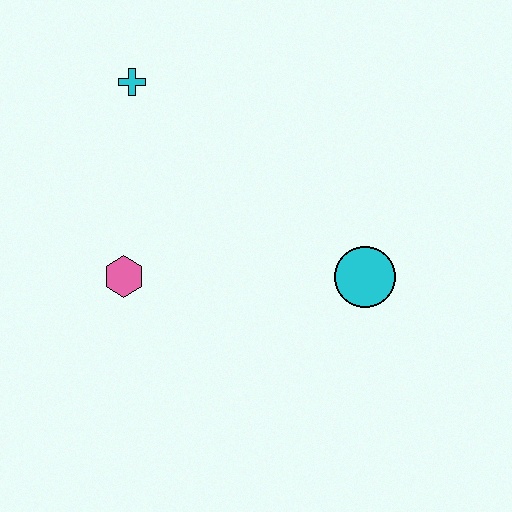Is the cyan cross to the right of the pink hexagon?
Yes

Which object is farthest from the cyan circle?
The cyan cross is farthest from the cyan circle.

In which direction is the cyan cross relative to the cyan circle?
The cyan cross is to the left of the cyan circle.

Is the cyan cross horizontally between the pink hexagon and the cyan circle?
Yes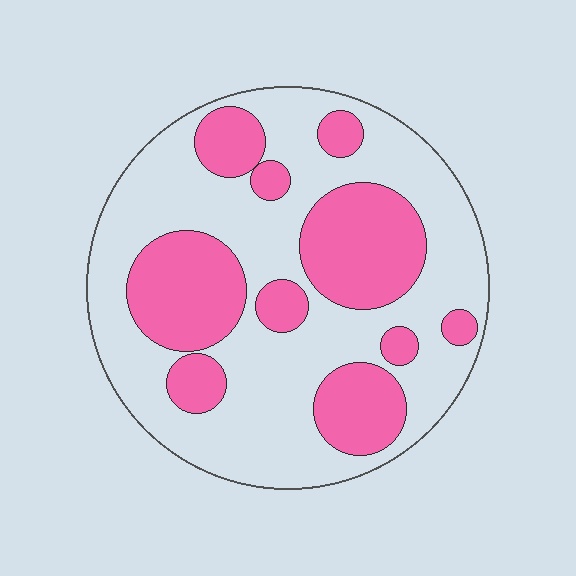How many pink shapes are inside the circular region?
10.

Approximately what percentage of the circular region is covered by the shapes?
Approximately 35%.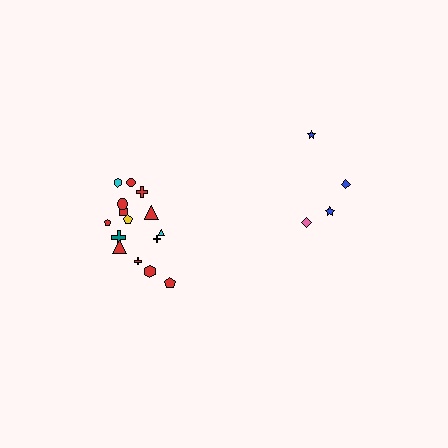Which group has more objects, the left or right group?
The left group.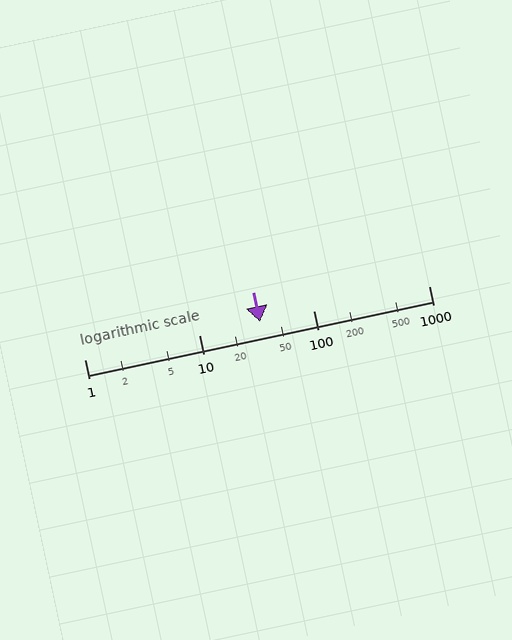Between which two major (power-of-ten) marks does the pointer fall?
The pointer is between 10 and 100.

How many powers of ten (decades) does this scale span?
The scale spans 3 decades, from 1 to 1000.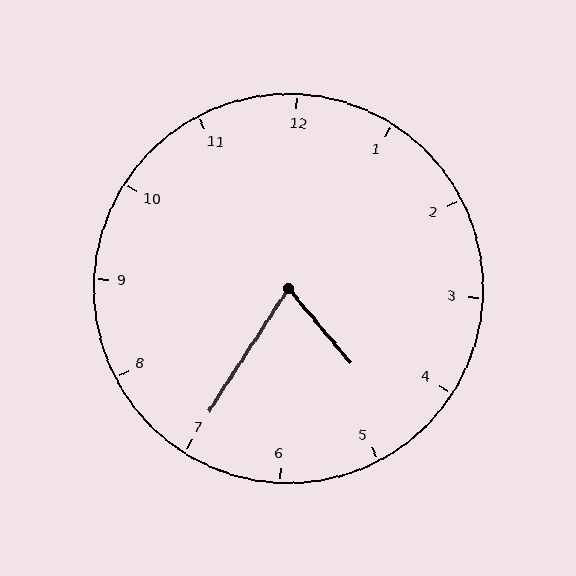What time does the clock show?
4:35.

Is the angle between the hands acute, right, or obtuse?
It is acute.